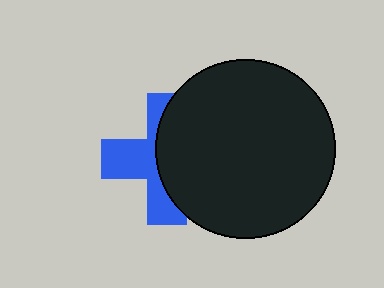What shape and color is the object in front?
The object in front is a black circle.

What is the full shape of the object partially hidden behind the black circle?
The partially hidden object is a blue cross.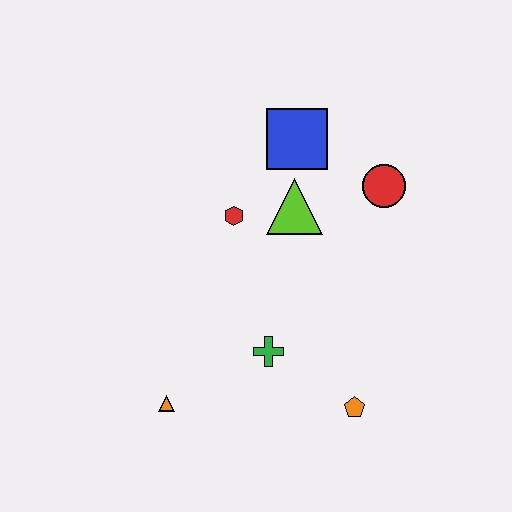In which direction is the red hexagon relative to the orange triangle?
The red hexagon is above the orange triangle.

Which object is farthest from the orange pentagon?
The blue square is farthest from the orange pentagon.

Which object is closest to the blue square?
The lime triangle is closest to the blue square.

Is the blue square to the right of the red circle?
No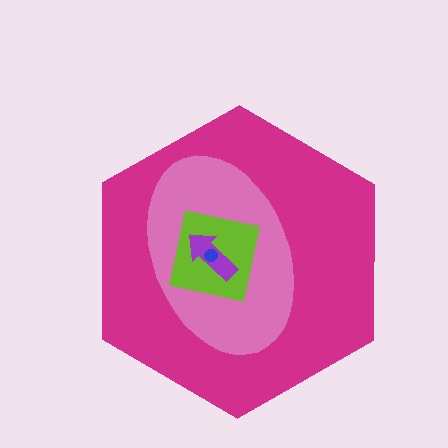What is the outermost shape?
The magenta hexagon.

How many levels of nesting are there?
5.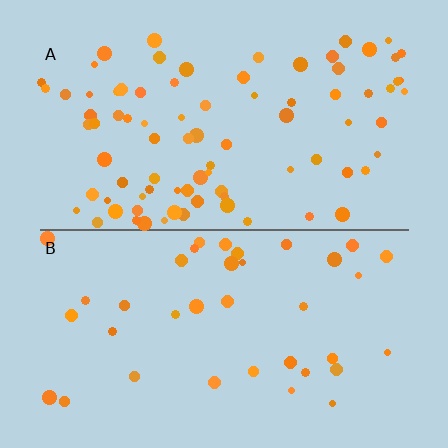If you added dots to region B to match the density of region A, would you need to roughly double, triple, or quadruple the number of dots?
Approximately double.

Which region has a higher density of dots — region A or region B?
A (the top).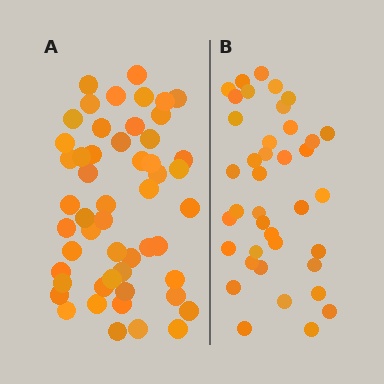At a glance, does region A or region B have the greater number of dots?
Region A (the left region) has more dots.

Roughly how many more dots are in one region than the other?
Region A has approximately 15 more dots than region B.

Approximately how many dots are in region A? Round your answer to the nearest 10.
About 50 dots. (The exact count is 52, which rounds to 50.)